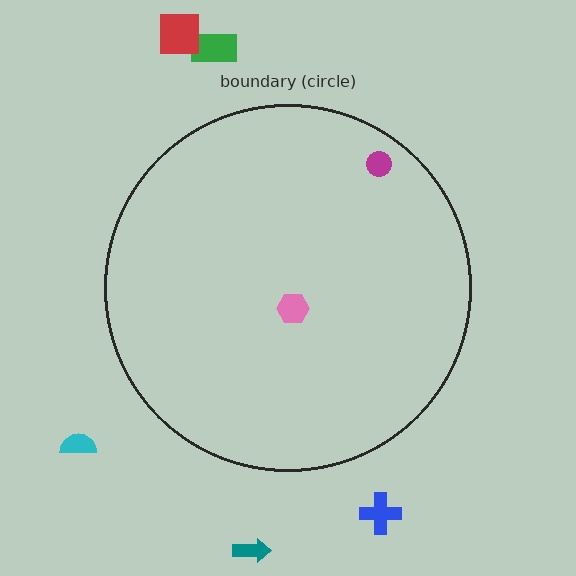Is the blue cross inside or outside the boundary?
Outside.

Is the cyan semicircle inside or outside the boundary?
Outside.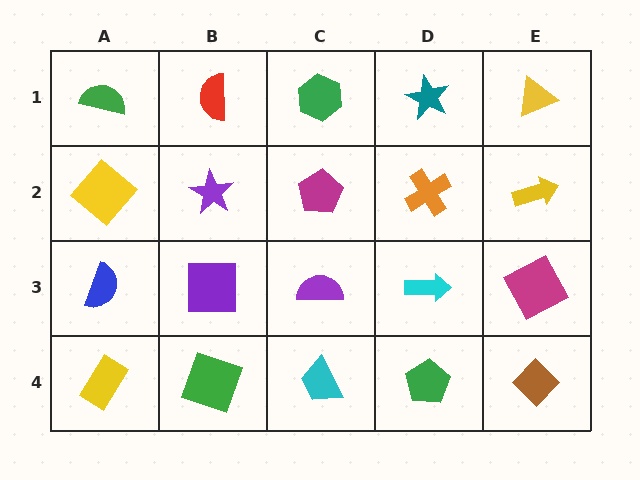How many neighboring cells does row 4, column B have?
3.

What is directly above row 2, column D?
A teal star.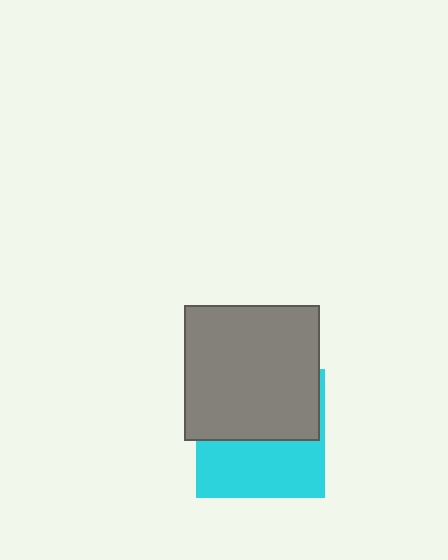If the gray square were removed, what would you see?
You would see the complete cyan square.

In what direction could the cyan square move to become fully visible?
The cyan square could move down. That would shift it out from behind the gray square entirely.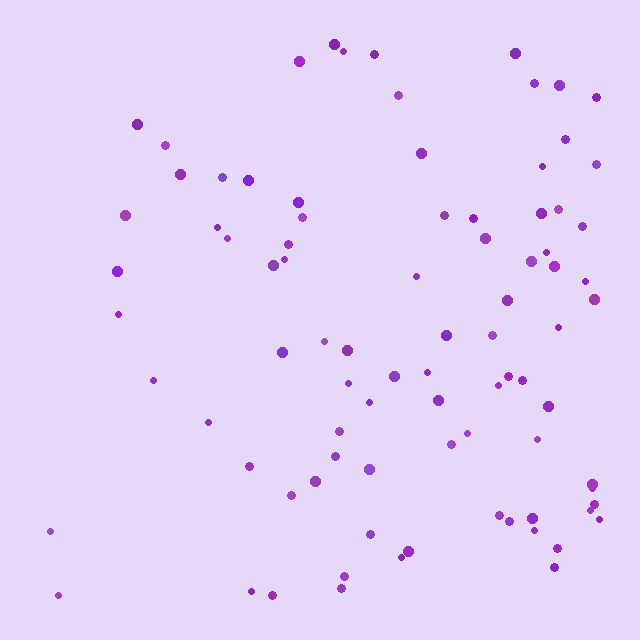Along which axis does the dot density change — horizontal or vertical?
Horizontal.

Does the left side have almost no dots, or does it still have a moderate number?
Still a moderate number, just noticeably fewer than the right.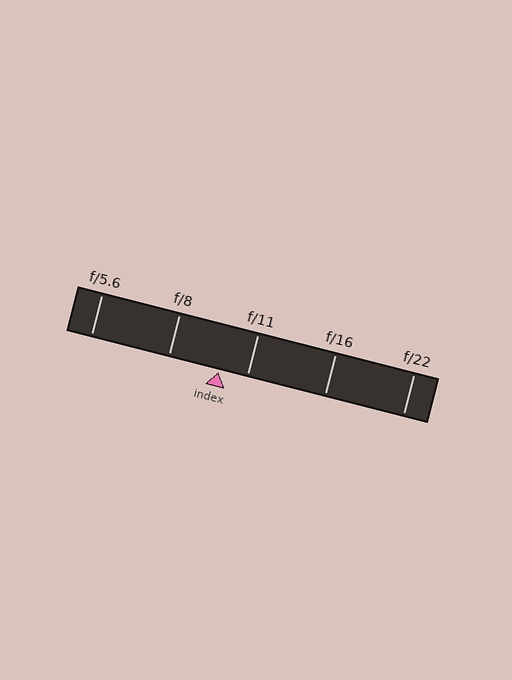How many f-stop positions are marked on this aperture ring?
There are 5 f-stop positions marked.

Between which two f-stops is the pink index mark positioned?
The index mark is between f/8 and f/11.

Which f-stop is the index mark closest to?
The index mark is closest to f/11.